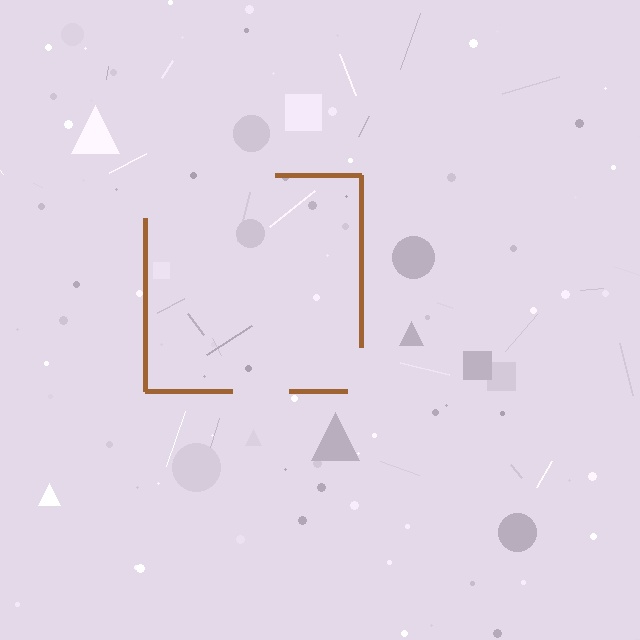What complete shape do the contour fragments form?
The contour fragments form a square.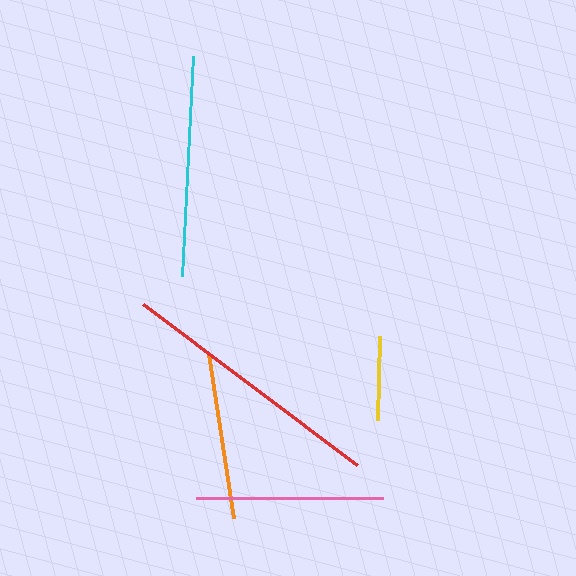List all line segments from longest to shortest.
From longest to shortest: red, cyan, pink, orange, yellow.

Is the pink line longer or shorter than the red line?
The red line is longer than the pink line.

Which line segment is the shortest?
The yellow line is the shortest at approximately 84 pixels.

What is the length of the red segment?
The red segment is approximately 268 pixels long.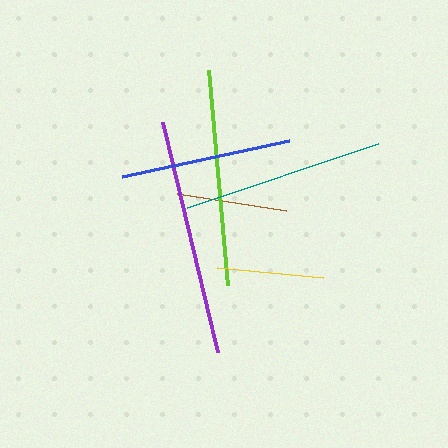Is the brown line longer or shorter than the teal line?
The teal line is longer than the brown line.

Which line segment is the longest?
The purple line is the longest at approximately 237 pixels.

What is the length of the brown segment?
The brown segment is approximately 110 pixels long.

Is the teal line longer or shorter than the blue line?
The teal line is longer than the blue line.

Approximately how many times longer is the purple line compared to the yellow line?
The purple line is approximately 2.2 times the length of the yellow line.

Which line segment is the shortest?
The yellow line is the shortest at approximately 106 pixels.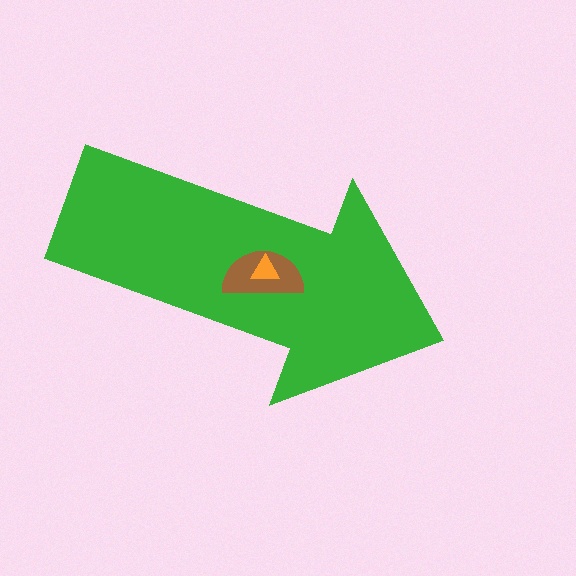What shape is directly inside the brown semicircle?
The orange triangle.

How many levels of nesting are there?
3.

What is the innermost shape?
The orange triangle.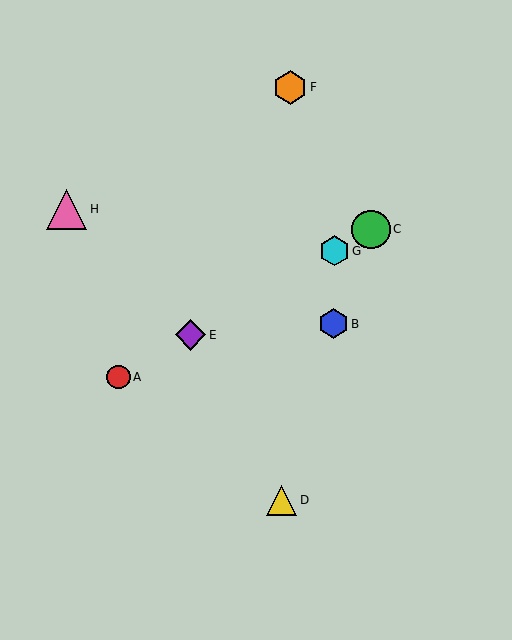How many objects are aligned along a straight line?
4 objects (A, C, E, G) are aligned along a straight line.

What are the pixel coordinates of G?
Object G is at (335, 251).